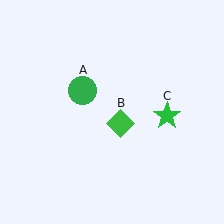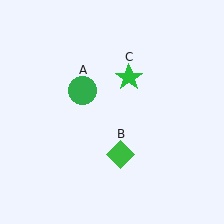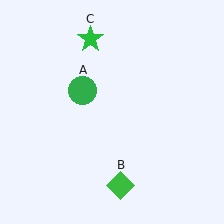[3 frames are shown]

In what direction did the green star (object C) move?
The green star (object C) moved up and to the left.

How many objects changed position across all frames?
2 objects changed position: green diamond (object B), green star (object C).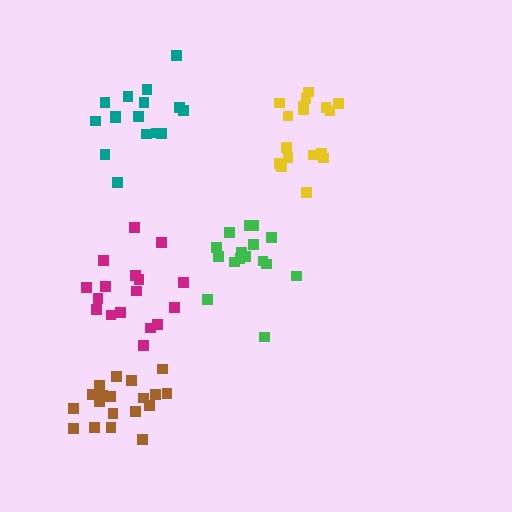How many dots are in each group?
Group 1: 17 dots, Group 2: 17 dots, Group 3: 19 dots, Group 4: 16 dots, Group 5: 17 dots (86 total).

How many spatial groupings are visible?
There are 5 spatial groupings.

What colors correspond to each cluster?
The clusters are colored: green, yellow, brown, teal, magenta.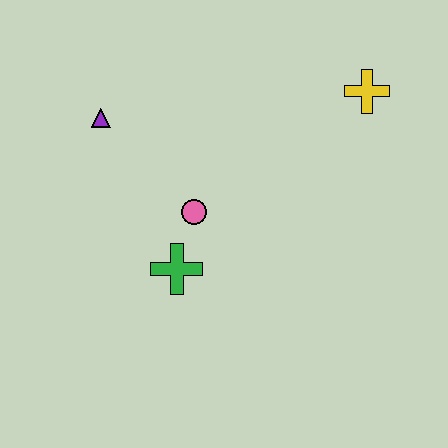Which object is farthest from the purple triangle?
The yellow cross is farthest from the purple triangle.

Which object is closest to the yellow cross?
The pink circle is closest to the yellow cross.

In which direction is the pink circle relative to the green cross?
The pink circle is above the green cross.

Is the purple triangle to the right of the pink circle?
No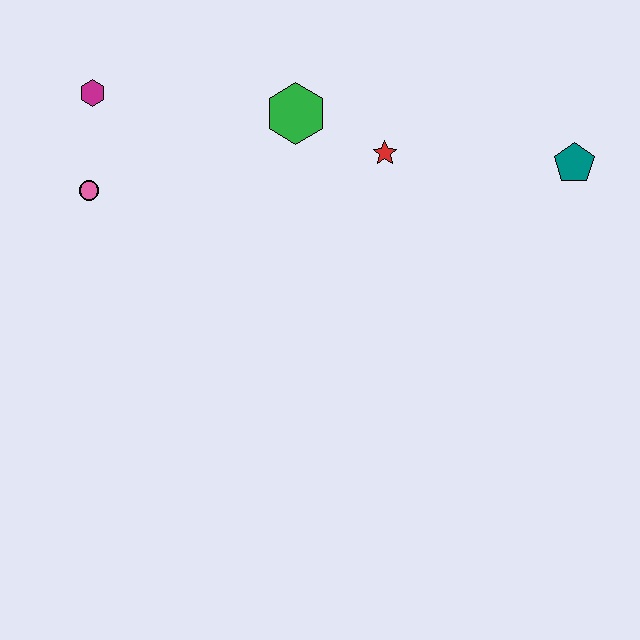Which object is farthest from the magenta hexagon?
The teal pentagon is farthest from the magenta hexagon.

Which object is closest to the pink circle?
The magenta hexagon is closest to the pink circle.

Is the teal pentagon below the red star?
Yes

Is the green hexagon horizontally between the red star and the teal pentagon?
No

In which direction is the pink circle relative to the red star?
The pink circle is to the left of the red star.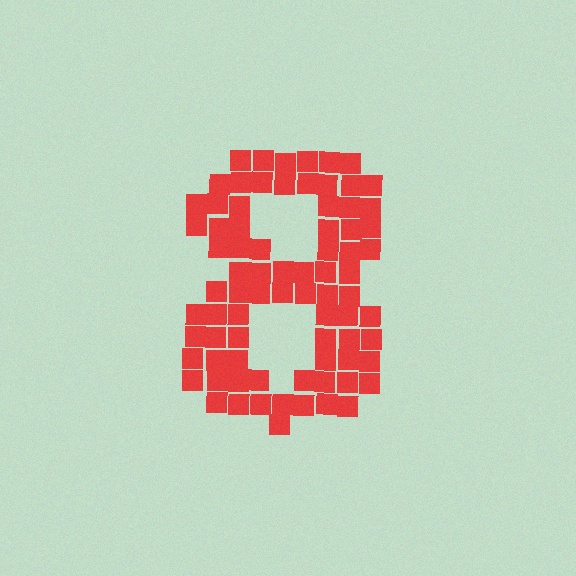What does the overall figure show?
The overall figure shows the digit 8.